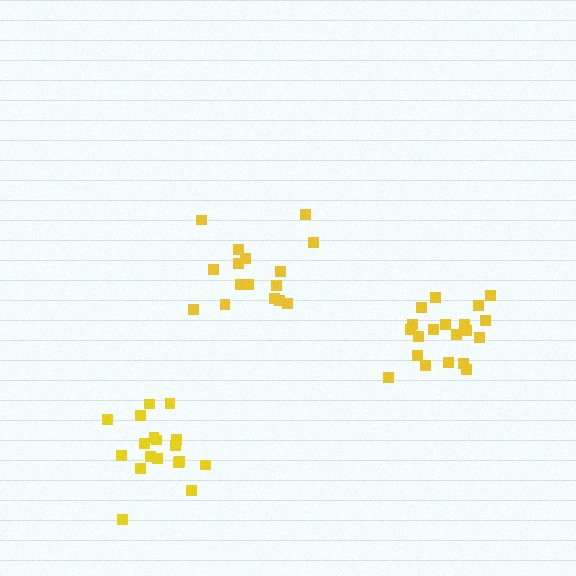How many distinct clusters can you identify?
There are 3 distinct clusters.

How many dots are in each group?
Group 1: 18 dots, Group 2: 16 dots, Group 3: 20 dots (54 total).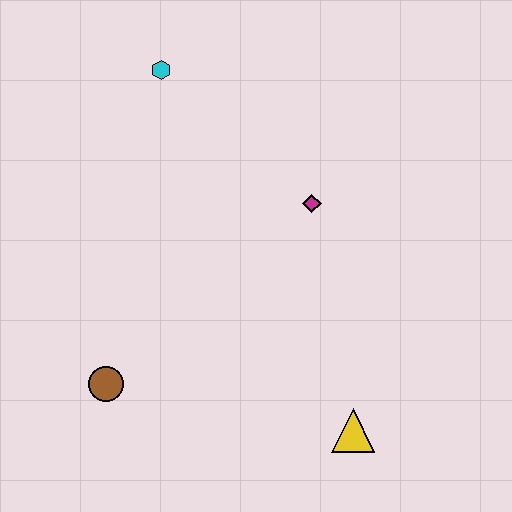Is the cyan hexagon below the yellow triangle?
No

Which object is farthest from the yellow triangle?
The cyan hexagon is farthest from the yellow triangle.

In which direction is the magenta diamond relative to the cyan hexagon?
The magenta diamond is to the right of the cyan hexagon.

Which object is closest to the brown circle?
The yellow triangle is closest to the brown circle.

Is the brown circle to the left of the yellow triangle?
Yes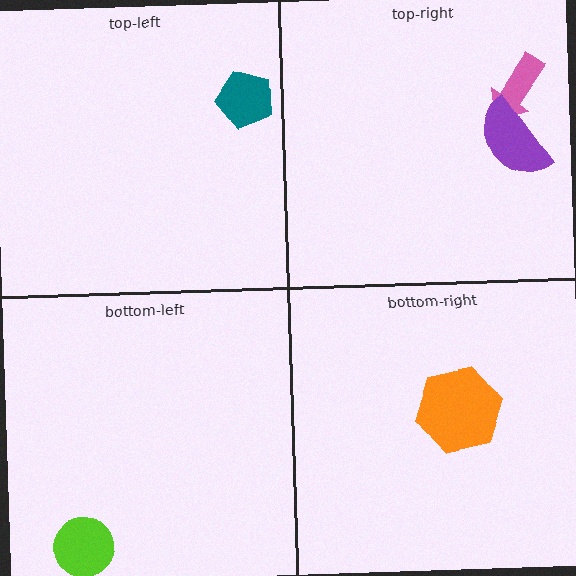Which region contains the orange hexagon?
The bottom-right region.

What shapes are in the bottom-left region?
The lime circle.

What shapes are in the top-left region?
The teal pentagon.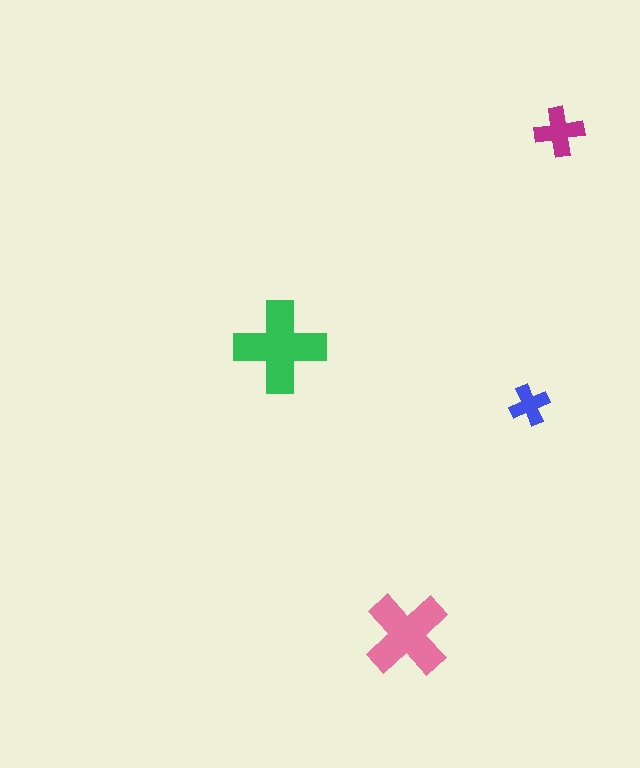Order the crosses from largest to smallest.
the green one, the pink one, the magenta one, the blue one.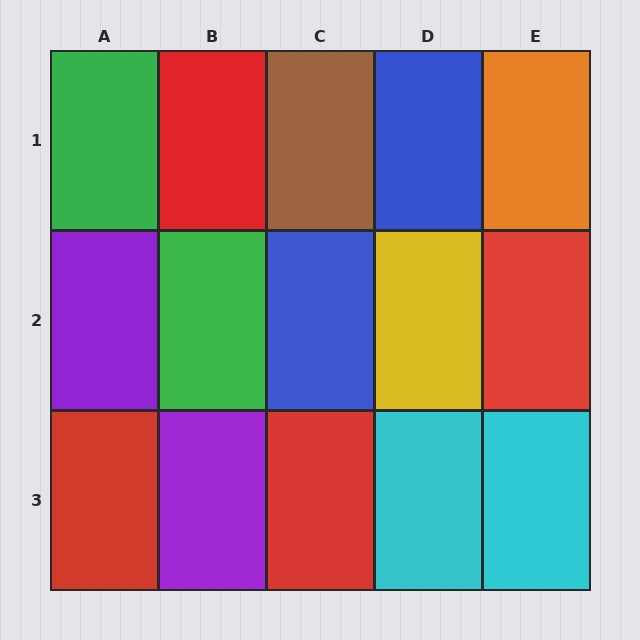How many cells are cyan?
2 cells are cyan.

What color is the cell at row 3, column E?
Cyan.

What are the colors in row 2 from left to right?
Purple, green, blue, yellow, red.